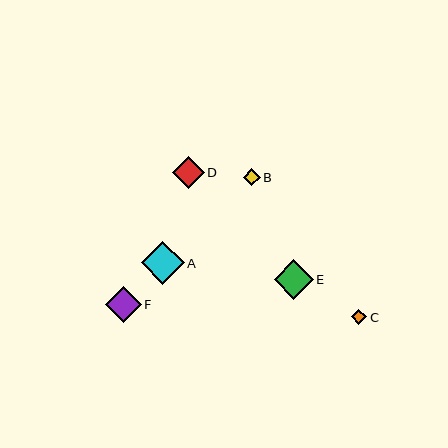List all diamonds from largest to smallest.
From largest to smallest: A, E, F, D, B, C.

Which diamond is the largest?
Diamond A is the largest with a size of approximately 43 pixels.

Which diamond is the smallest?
Diamond C is the smallest with a size of approximately 15 pixels.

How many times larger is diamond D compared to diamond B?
Diamond D is approximately 1.9 times the size of diamond B.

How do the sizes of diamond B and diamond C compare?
Diamond B and diamond C are approximately the same size.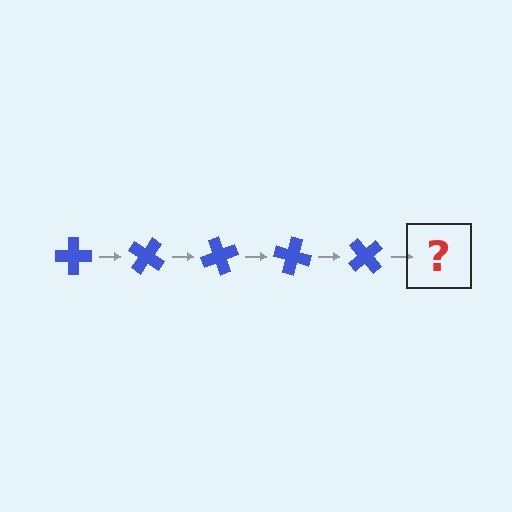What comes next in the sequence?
The next element should be a blue cross rotated 175 degrees.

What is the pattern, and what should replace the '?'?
The pattern is that the cross rotates 35 degrees each step. The '?' should be a blue cross rotated 175 degrees.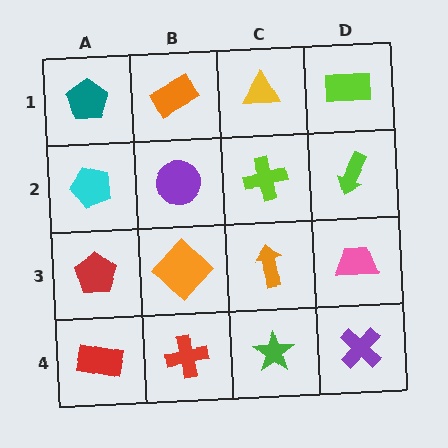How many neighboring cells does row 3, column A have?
3.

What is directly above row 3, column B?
A purple circle.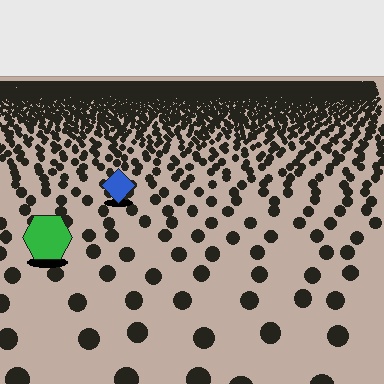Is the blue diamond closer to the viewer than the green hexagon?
No. The green hexagon is closer — you can tell from the texture gradient: the ground texture is coarser near it.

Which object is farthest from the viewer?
The blue diamond is farthest from the viewer. It appears smaller and the ground texture around it is denser.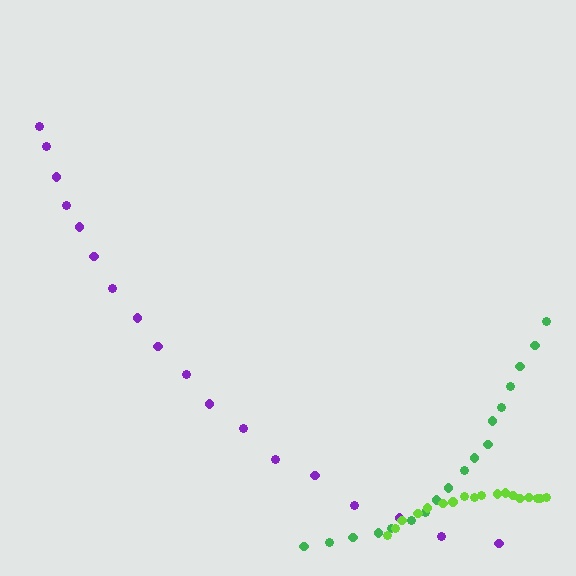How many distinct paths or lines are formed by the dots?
There are 3 distinct paths.